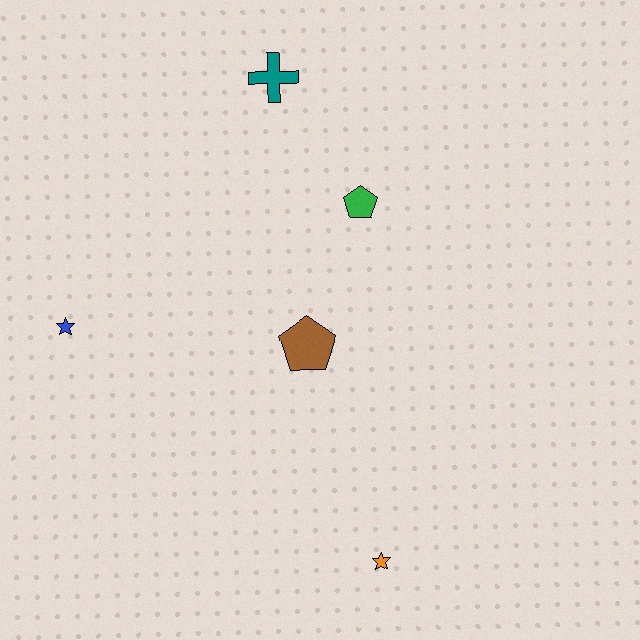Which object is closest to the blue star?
The brown pentagon is closest to the blue star.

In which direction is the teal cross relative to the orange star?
The teal cross is above the orange star.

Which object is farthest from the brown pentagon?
The teal cross is farthest from the brown pentagon.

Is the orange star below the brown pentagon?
Yes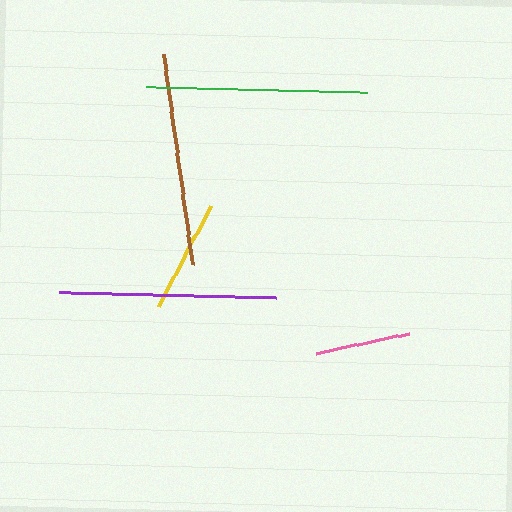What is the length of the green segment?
The green segment is approximately 221 pixels long.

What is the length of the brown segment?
The brown segment is approximately 213 pixels long.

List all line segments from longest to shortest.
From longest to shortest: green, purple, brown, yellow, pink.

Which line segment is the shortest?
The pink line is the shortest at approximately 96 pixels.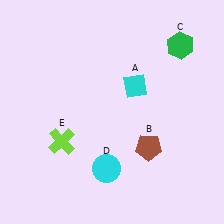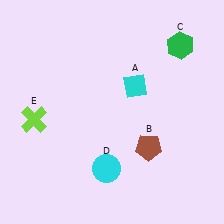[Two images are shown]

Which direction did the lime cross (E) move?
The lime cross (E) moved left.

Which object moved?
The lime cross (E) moved left.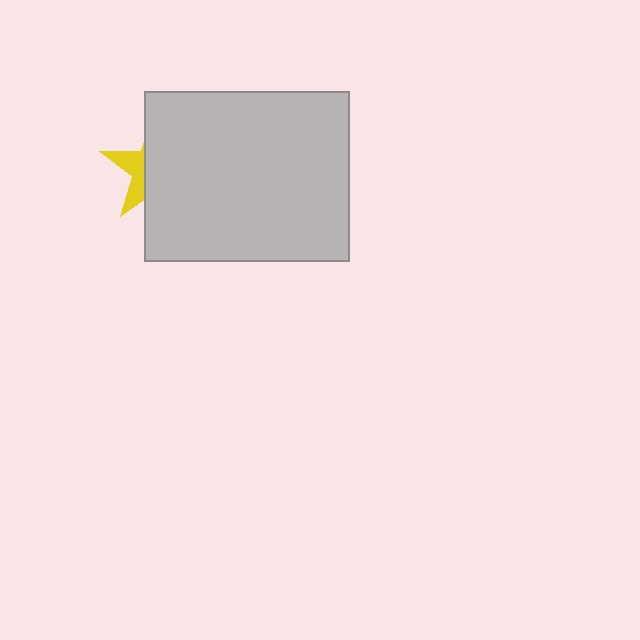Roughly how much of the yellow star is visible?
A small part of it is visible (roughly 31%).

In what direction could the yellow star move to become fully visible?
The yellow star could move left. That would shift it out from behind the light gray rectangle entirely.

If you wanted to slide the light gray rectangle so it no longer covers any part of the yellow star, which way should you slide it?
Slide it right — that is the most direct way to separate the two shapes.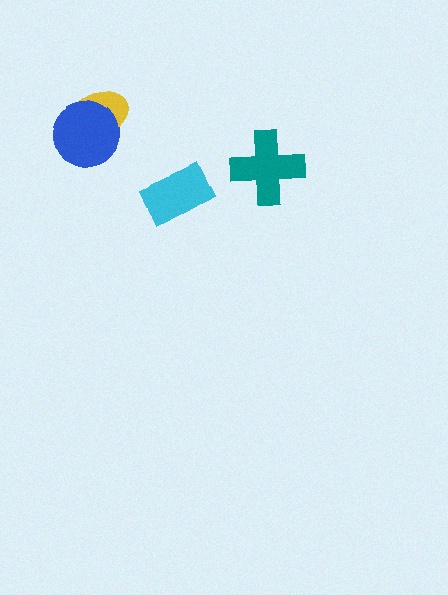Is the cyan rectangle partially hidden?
No, no other shape covers it.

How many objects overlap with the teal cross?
0 objects overlap with the teal cross.